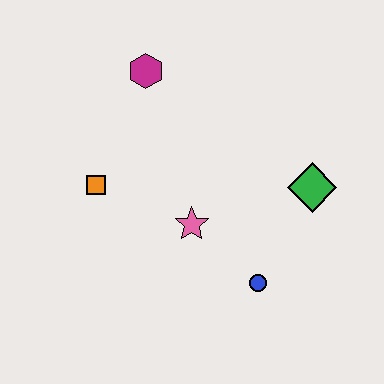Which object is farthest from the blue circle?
The magenta hexagon is farthest from the blue circle.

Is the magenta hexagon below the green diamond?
No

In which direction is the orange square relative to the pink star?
The orange square is to the left of the pink star.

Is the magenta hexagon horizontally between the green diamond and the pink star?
No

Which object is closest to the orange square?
The pink star is closest to the orange square.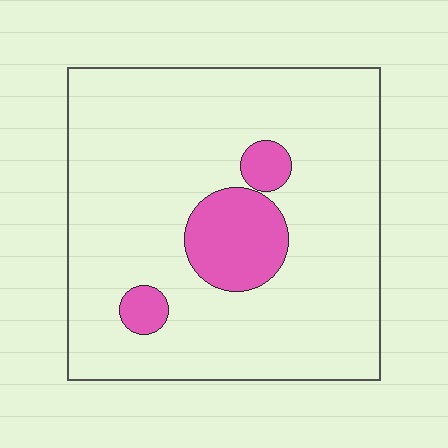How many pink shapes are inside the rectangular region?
3.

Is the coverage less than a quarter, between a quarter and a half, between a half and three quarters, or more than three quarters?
Less than a quarter.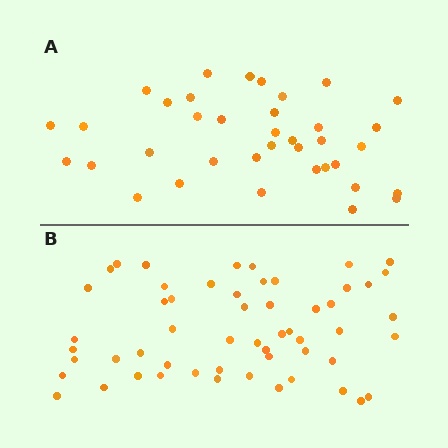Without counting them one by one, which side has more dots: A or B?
Region B (the bottom region) has more dots.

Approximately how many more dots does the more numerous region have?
Region B has approximately 20 more dots than region A.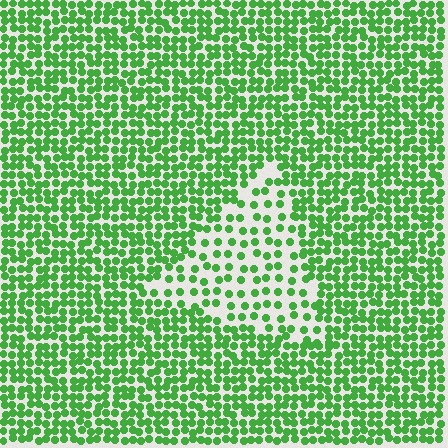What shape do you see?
I see a triangle.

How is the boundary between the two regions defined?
The boundary is defined by a change in element density (approximately 2.1x ratio). All elements are the same color, size, and shape.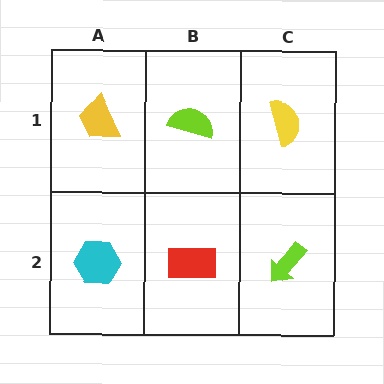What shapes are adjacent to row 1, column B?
A red rectangle (row 2, column B), a yellow trapezoid (row 1, column A), a yellow semicircle (row 1, column C).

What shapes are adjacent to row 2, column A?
A yellow trapezoid (row 1, column A), a red rectangle (row 2, column B).